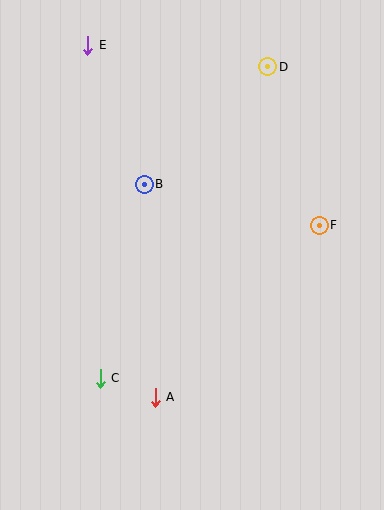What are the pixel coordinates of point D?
Point D is at (268, 67).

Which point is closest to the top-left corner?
Point E is closest to the top-left corner.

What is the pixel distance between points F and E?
The distance between F and E is 293 pixels.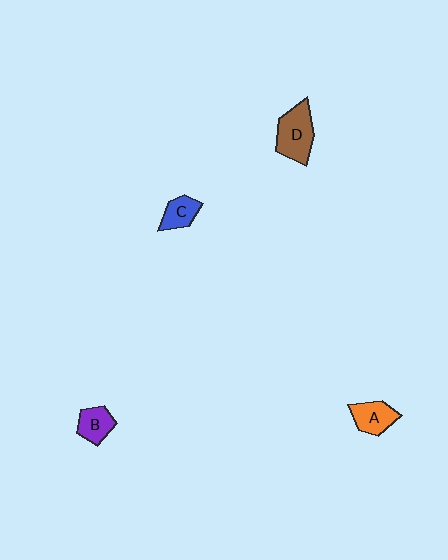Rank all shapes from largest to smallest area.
From largest to smallest: D (brown), A (orange), B (purple), C (blue).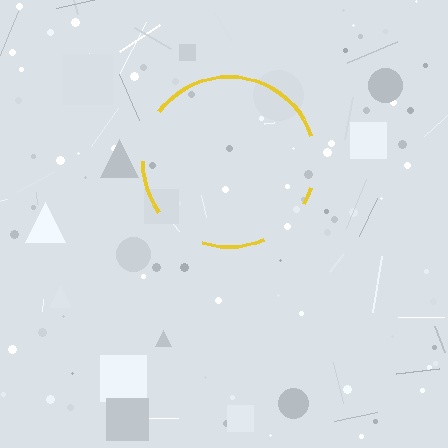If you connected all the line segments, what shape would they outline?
They would outline a circle.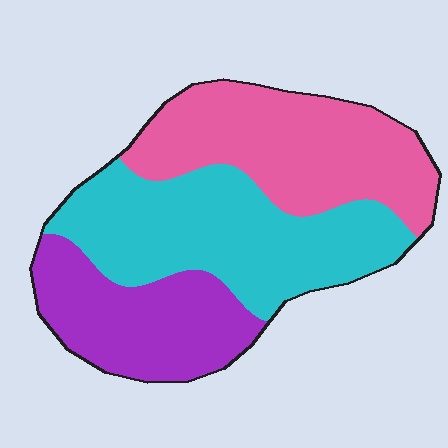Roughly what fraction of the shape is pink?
Pink covers around 35% of the shape.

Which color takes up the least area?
Purple, at roughly 25%.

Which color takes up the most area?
Cyan, at roughly 40%.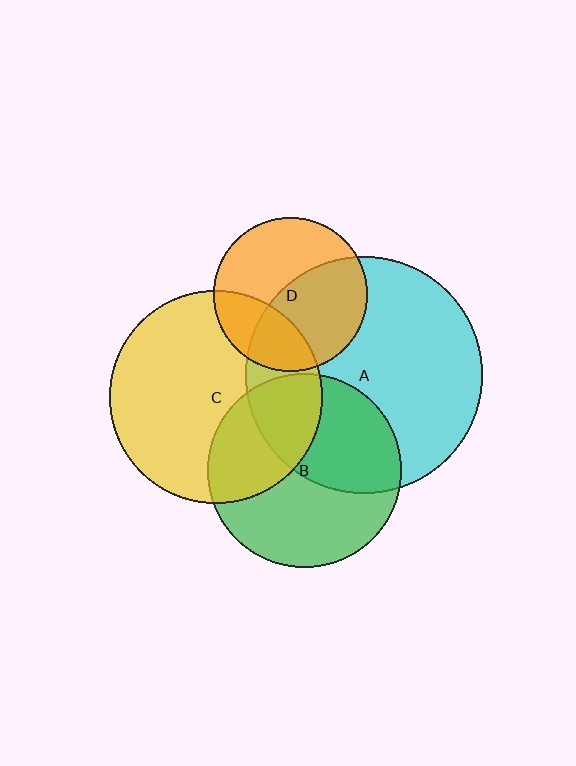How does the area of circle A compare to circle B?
Approximately 1.5 times.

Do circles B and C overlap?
Yes.